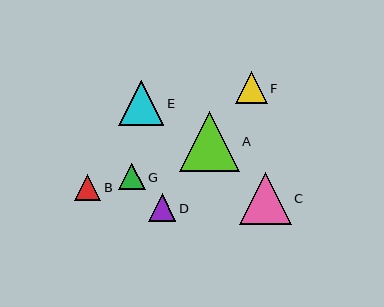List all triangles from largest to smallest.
From largest to smallest: A, C, E, F, D, G, B.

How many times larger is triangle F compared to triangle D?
Triangle F is approximately 1.2 times the size of triangle D.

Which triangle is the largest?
Triangle A is the largest with a size of approximately 59 pixels.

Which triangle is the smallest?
Triangle B is the smallest with a size of approximately 26 pixels.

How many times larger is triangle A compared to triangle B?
Triangle A is approximately 2.3 times the size of triangle B.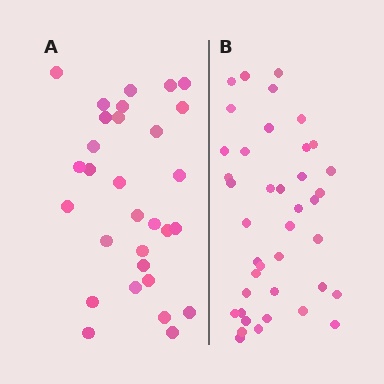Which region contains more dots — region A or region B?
Region B (the right region) has more dots.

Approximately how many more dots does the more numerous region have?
Region B has roughly 10 or so more dots than region A.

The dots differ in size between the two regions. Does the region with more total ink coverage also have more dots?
No. Region A has more total ink coverage because its dots are larger, but region B actually contains more individual dots. Total area can be misleading — the number of items is what matters here.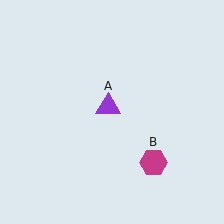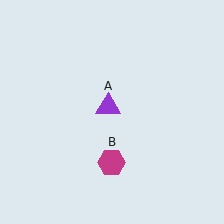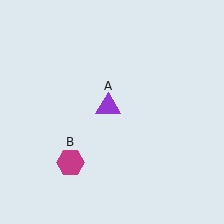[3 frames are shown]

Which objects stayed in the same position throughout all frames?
Purple triangle (object A) remained stationary.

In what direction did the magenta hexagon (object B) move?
The magenta hexagon (object B) moved left.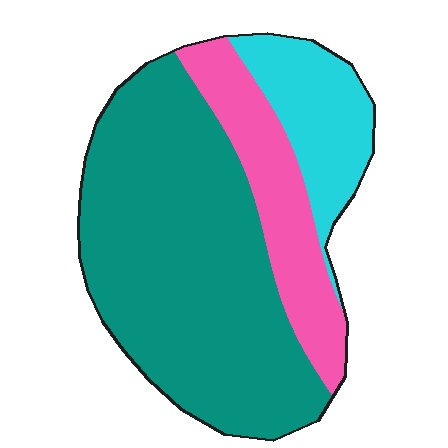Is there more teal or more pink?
Teal.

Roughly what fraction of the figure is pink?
Pink takes up about one fifth (1/5) of the figure.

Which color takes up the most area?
Teal, at roughly 65%.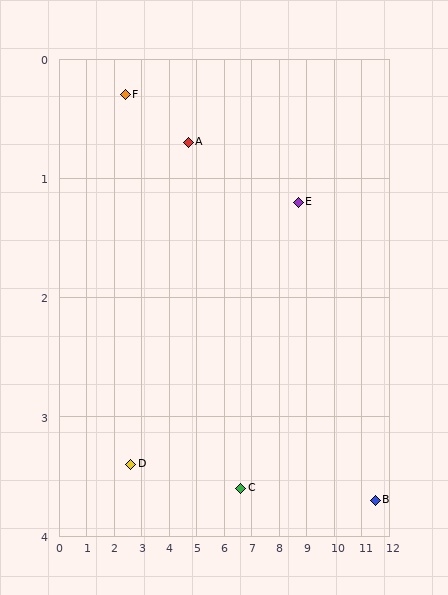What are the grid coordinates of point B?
Point B is at approximately (11.5, 3.7).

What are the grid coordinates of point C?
Point C is at approximately (6.6, 3.6).